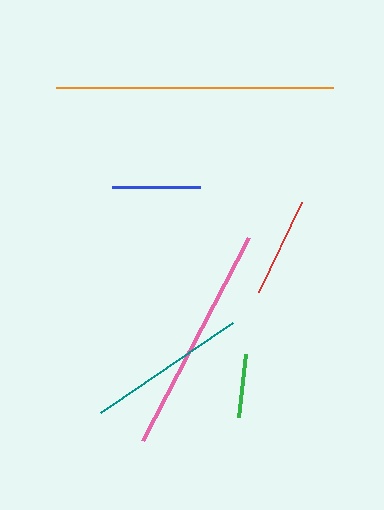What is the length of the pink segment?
The pink segment is approximately 229 pixels long.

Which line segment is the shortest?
The green line is the shortest at approximately 63 pixels.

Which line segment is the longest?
The orange line is the longest at approximately 276 pixels.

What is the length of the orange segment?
The orange segment is approximately 276 pixels long.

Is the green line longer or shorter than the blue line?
The blue line is longer than the green line.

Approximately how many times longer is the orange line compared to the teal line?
The orange line is approximately 1.7 times the length of the teal line.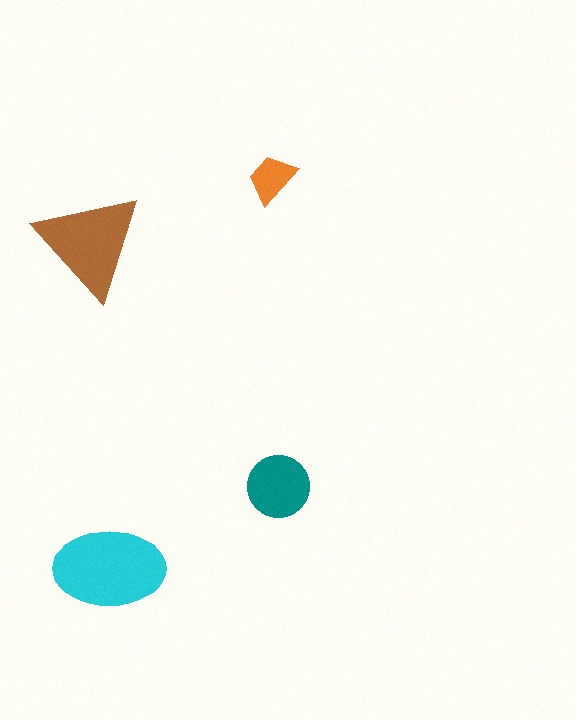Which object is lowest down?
The cyan ellipse is bottommost.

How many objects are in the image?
There are 4 objects in the image.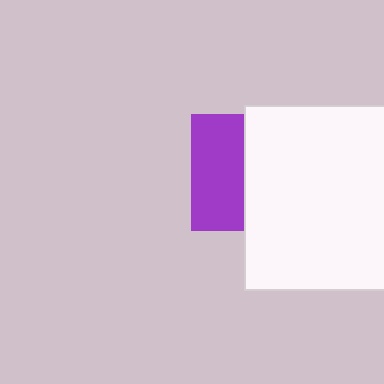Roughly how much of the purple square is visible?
A small part of it is visible (roughly 45%).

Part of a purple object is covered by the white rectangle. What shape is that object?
It is a square.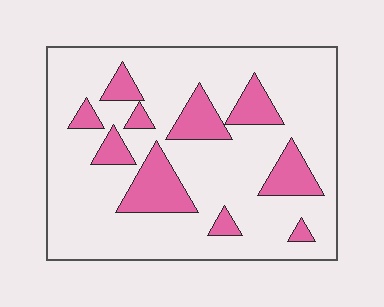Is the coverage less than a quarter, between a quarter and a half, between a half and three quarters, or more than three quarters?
Less than a quarter.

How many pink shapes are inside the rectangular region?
10.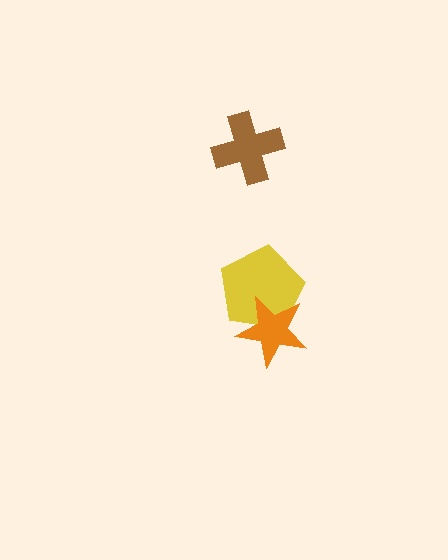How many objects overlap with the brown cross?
0 objects overlap with the brown cross.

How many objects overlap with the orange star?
1 object overlaps with the orange star.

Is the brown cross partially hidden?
No, no other shape covers it.